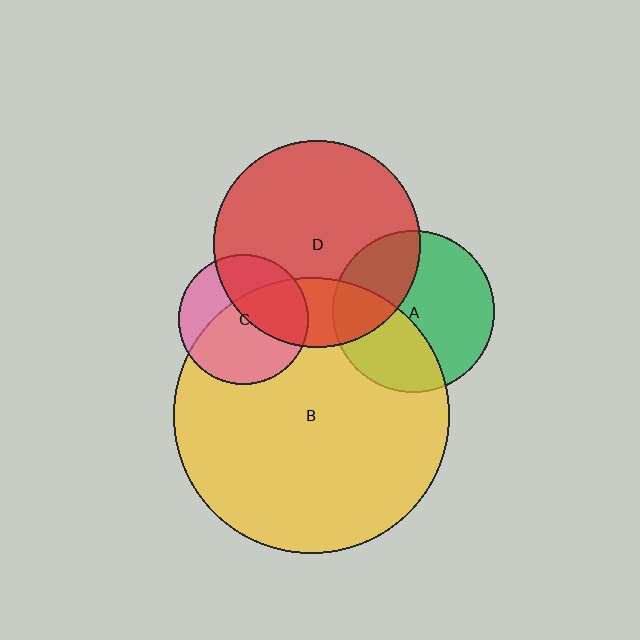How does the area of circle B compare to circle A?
Approximately 2.9 times.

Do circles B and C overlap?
Yes.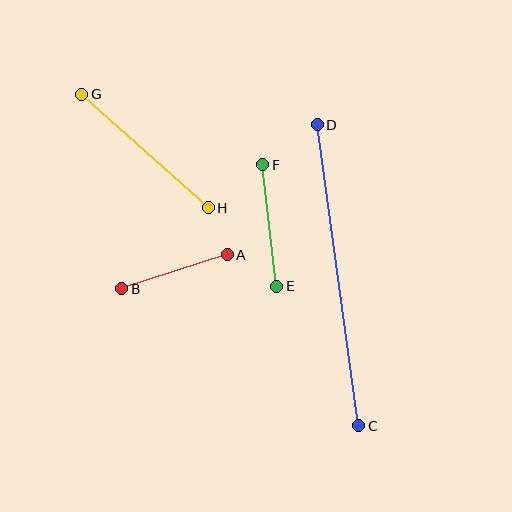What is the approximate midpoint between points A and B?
The midpoint is at approximately (174, 272) pixels.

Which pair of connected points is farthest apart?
Points C and D are farthest apart.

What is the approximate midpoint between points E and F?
The midpoint is at approximately (270, 225) pixels.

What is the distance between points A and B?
The distance is approximately 111 pixels.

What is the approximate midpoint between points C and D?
The midpoint is at approximately (338, 275) pixels.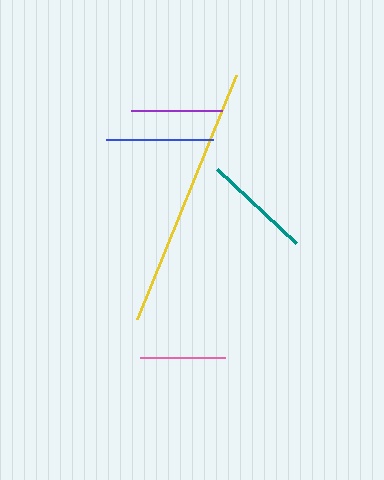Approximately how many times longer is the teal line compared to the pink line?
The teal line is approximately 1.3 times the length of the pink line.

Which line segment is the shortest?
The pink line is the shortest at approximately 85 pixels.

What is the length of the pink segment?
The pink segment is approximately 85 pixels long.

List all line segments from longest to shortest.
From longest to shortest: yellow, teal, blue, purple, pink.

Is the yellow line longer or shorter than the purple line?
The yellow line is longer than the purple line.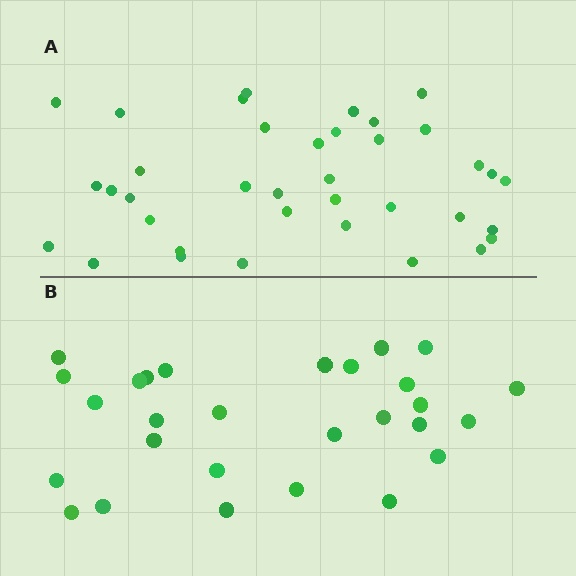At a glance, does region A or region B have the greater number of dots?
Region A (the top region) has more dots.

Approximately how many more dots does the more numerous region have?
Region A has roughly 8 or so more dots than region B.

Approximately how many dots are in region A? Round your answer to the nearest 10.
About 40 dots. (The exact count is 37, which rounds to 40.)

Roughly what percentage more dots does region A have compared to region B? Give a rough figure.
About 30% more.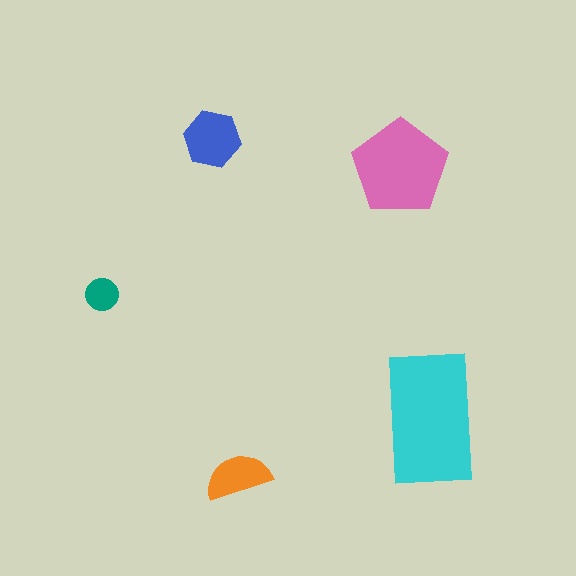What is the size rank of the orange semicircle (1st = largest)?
4th.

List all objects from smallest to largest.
The teal circle, the orange semicircle, the blue hexagon, the pink pentagon, the cyan rectangle.